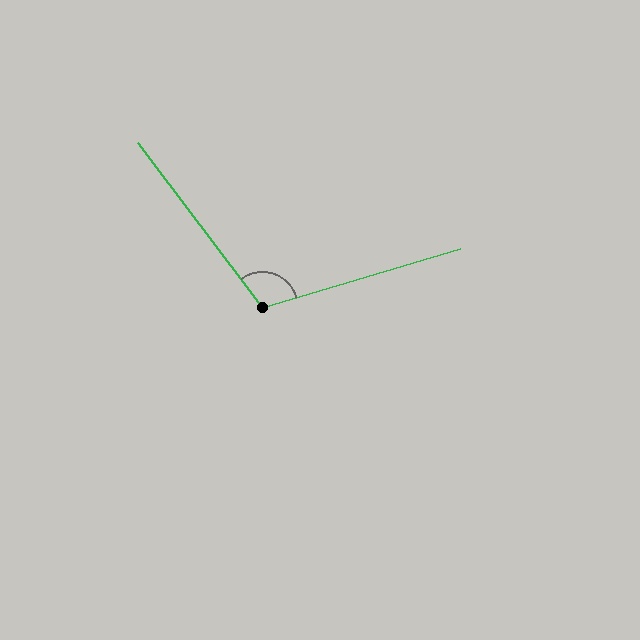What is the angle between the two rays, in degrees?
Approximately 110 degrees.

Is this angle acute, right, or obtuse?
It is obtuse.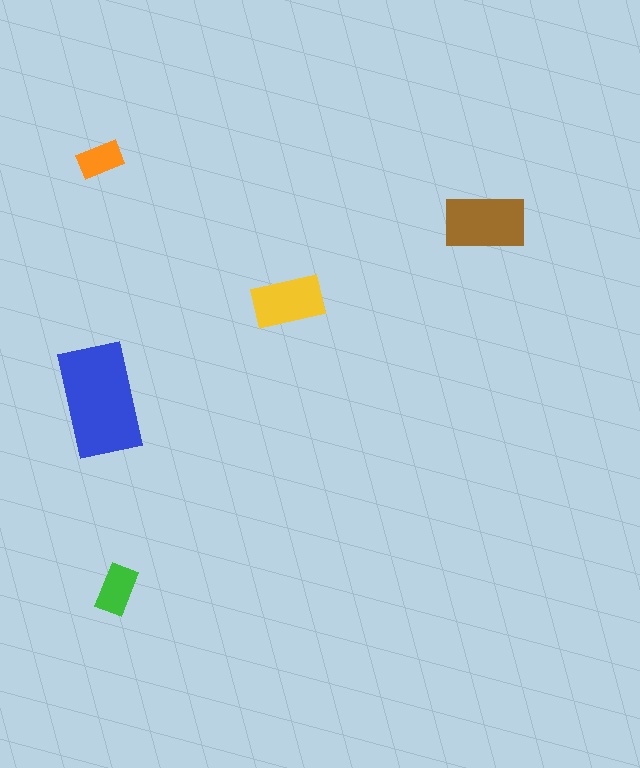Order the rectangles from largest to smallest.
the blue one, the brown one, the yellow one, the green one, the orange one.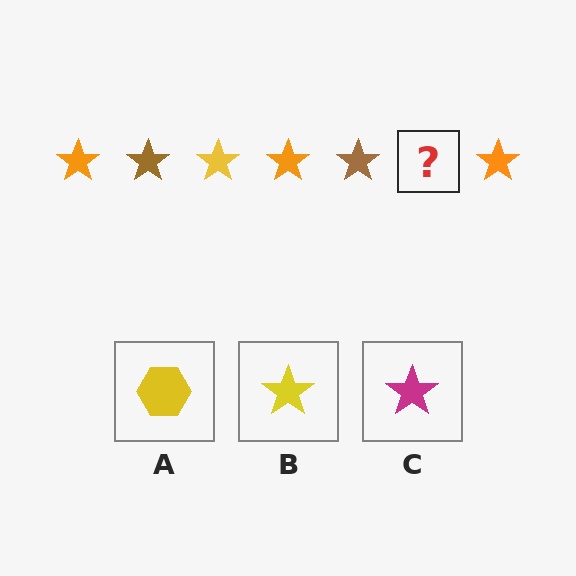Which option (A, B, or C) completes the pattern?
B.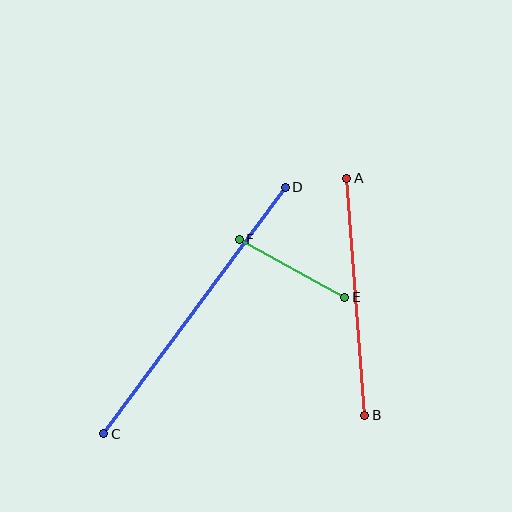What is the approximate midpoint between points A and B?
The midpoint is at approximately (356, 297) pixels.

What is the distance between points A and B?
The distance is approximately 238 pixels.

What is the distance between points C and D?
The distance is approximately 306 pixels.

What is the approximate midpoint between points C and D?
The midpoint is at approximately (194, 310) pixels.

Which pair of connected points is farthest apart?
Points C and D are farthest apart.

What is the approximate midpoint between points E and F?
The midpoint is at approximately (292, 268) pixels.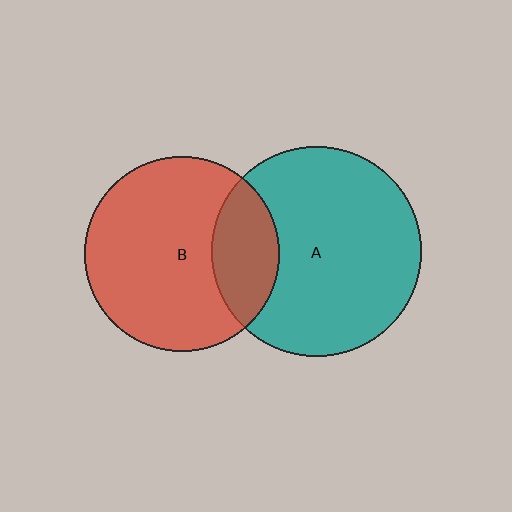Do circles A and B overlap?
Yes.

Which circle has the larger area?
Circle A (teal).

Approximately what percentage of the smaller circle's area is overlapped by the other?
Approximately 25%.